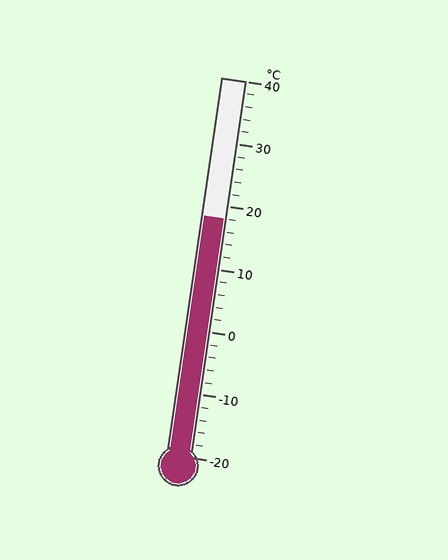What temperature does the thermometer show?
The thermometer shows approximately 18°C.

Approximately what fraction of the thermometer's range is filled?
The thermometer is filled to approximately 65% of its range.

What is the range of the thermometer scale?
The thermometer scale ranges from -20°C to 40°C.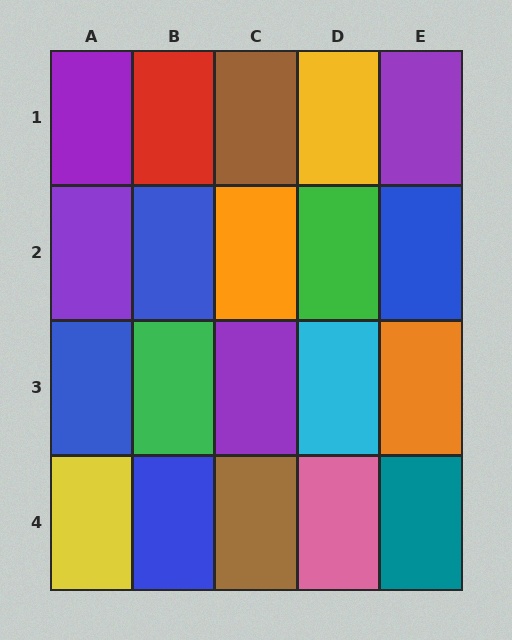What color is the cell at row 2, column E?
Blue.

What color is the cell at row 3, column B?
Green.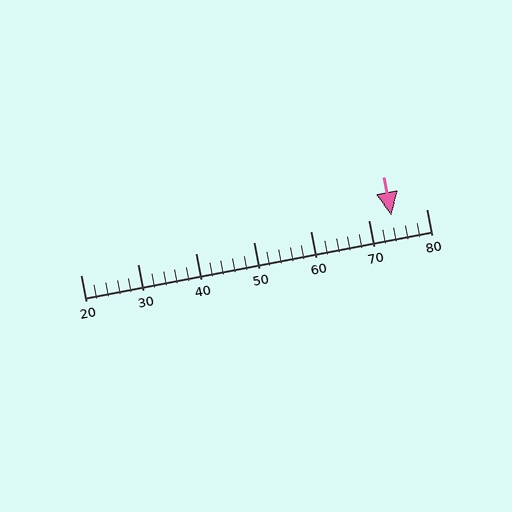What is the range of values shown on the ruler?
The ruler shows values from 20 to 80.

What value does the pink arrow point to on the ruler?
The pink arrow points to approximately 74.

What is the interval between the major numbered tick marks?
The major tick marks are spaced 10 units apart.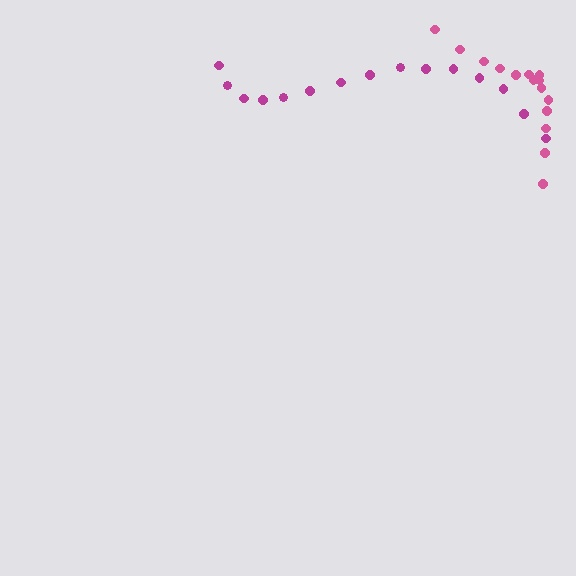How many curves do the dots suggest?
There are 2 distinct paths.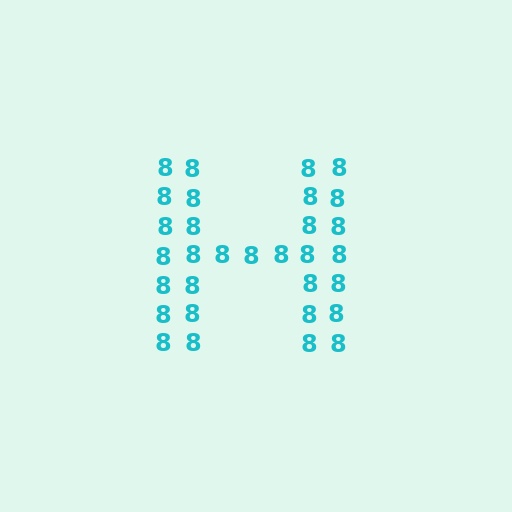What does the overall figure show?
The overall figure shows the letter H.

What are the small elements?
The small elements are digit 8's.